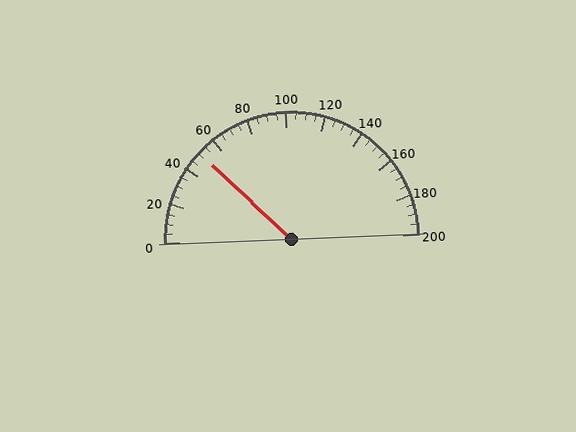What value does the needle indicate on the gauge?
The needle indicates approximately 50.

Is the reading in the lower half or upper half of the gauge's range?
The reading is in the lower half of the range (0 to 200).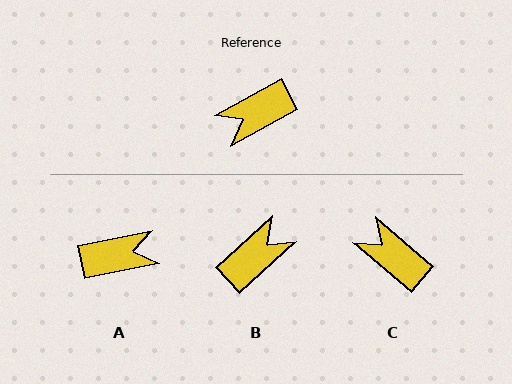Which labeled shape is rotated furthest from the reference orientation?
B, about 166 degrees away.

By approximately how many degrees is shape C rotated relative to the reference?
Approximately 69 degrees clockwise.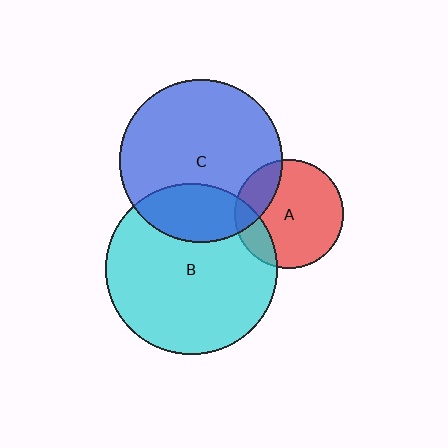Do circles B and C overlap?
Yes.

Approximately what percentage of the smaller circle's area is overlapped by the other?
Approximately 25%.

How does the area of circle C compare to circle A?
Approximately 2.3 times.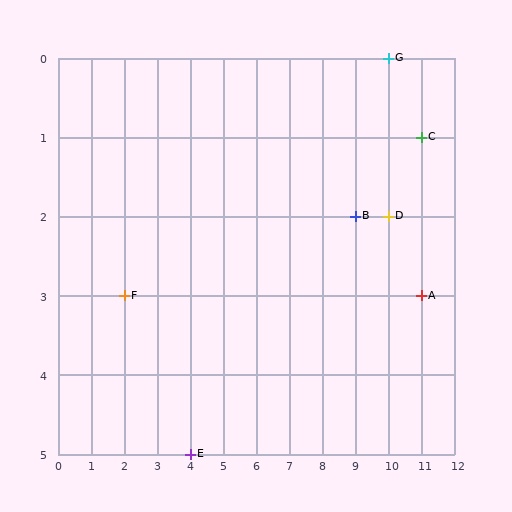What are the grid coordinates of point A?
Point A is at grid coordinates (11, 3).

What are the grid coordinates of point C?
Point C is at grid coordinates (11, 1).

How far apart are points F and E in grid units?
Points F and E are 2 columns and 2 rows apart (about 2.8 grid units diagonally).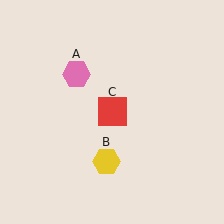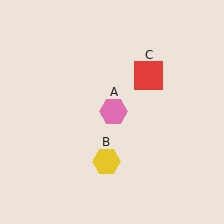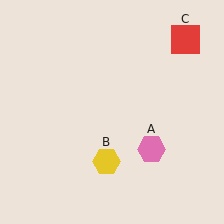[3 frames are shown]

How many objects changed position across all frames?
2 objects changed position: pink hexagon (object A), red square (object C).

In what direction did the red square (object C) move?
The red square (object C) moved up and to the right.